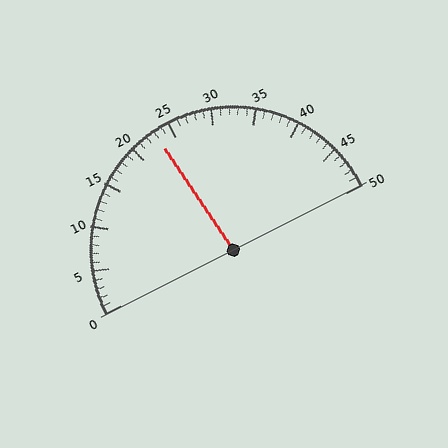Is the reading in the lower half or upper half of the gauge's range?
The reading is in the lower half of the range (0 to 50).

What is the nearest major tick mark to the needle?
The nearest major tick mark is 25.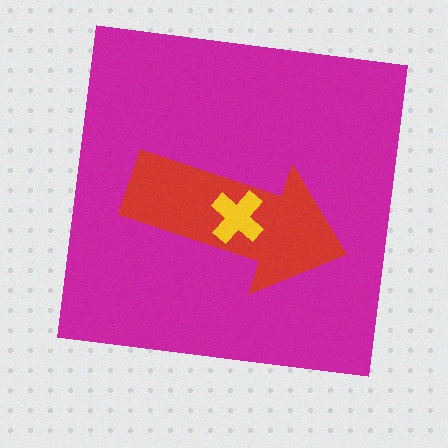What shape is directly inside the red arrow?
The yellow cross.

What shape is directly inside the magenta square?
The red arrow.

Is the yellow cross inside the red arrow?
Yes.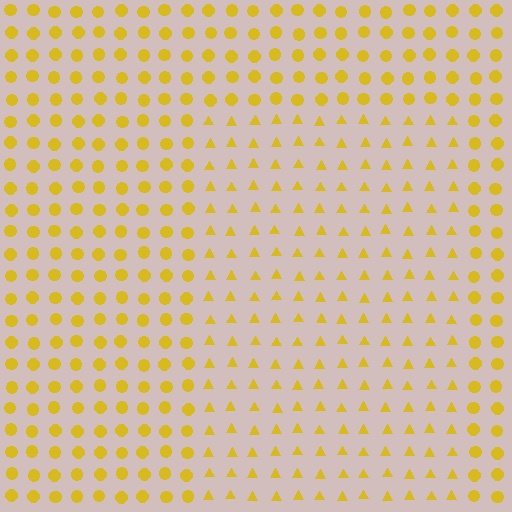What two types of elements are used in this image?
The image uses triangles inside the rectangle region and circles outside it.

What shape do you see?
I see a rectangle.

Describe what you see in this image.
The image is filled with small yellow elements arranged in a uniform grid. A rectangle-shaped region contains triangles, while the surrounding area contains circles. The boundary is defined purely by the change in element shape.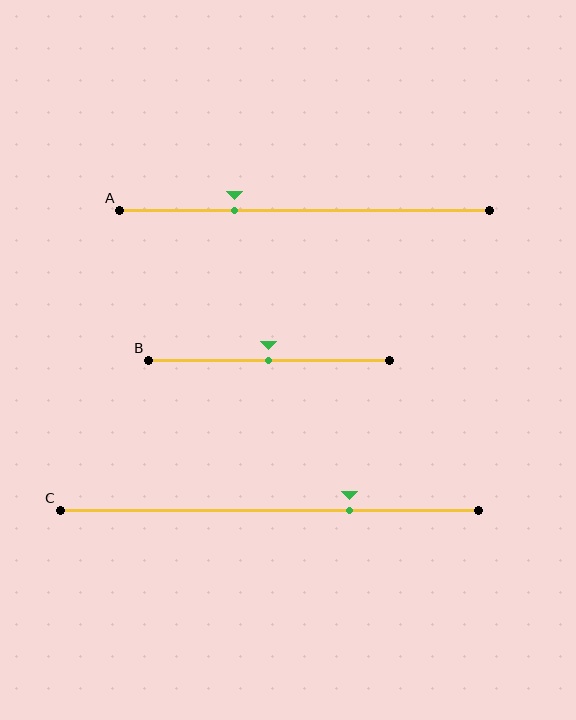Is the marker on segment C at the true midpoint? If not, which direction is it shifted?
No, the marker on segment C is shifted to the right by about 19% of the segment length.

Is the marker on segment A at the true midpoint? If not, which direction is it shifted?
No, the marker on segment A is shifted to the left by about 19% of the segment length.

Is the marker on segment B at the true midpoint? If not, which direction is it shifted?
Yes, the marker on segment B is at the true midpoint.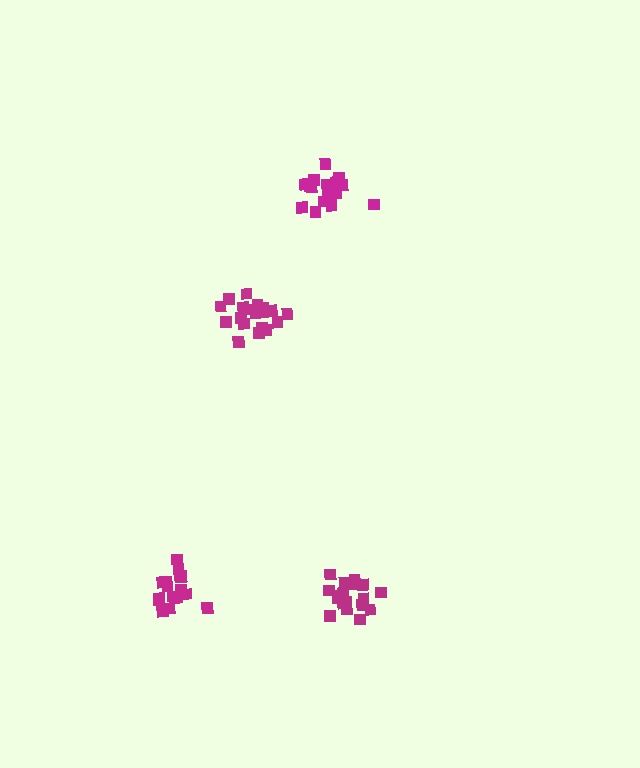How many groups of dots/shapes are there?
There are 4 groups.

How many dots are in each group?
Group 1: 18 dots, Group 2: 20 dots, Group 3: 20 dots, Group 4: 19 dots (77 total).